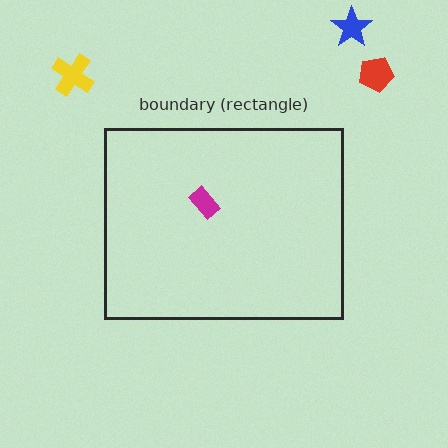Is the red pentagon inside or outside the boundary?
Outside.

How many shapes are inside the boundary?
1 inside, 3 outside.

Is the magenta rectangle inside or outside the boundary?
Inside.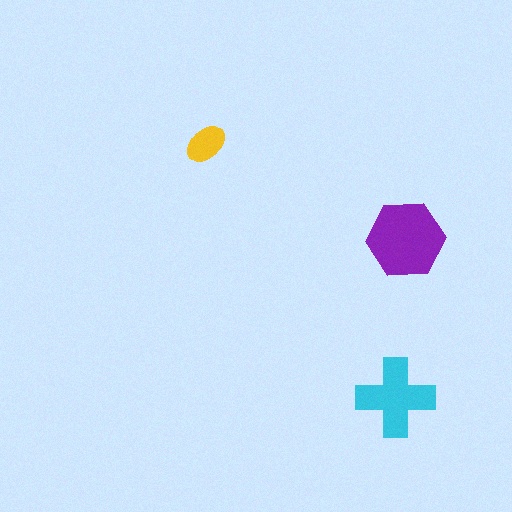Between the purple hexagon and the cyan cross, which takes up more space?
The purple hexagon.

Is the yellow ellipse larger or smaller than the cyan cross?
Smaller.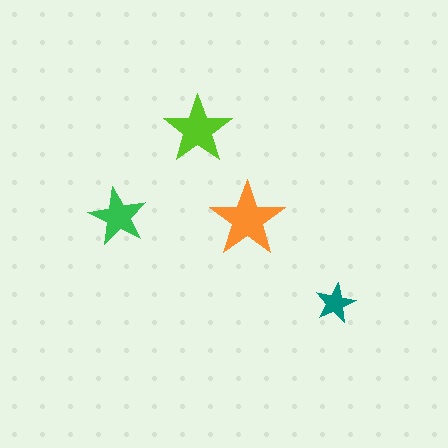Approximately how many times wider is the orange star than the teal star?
About 2 times wider.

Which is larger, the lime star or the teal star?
The lime one.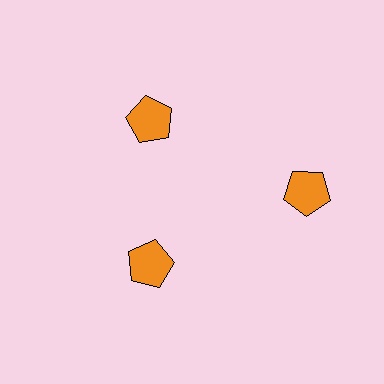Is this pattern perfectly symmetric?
No. The 3 orange pentagons are arranged in a ring, but one element near the 3 o'clock position is pushed outward from the center, breaking the 3-fold rotational symmetry.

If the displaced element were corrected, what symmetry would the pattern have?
It would have 3-fold rotational symmetry — the pattern would map onto itself every 120 degrees.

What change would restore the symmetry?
The symmetry would be restored by moving it inward, back onto the ring so that all 3 pentagons sit at equal angles and equal distance from the center.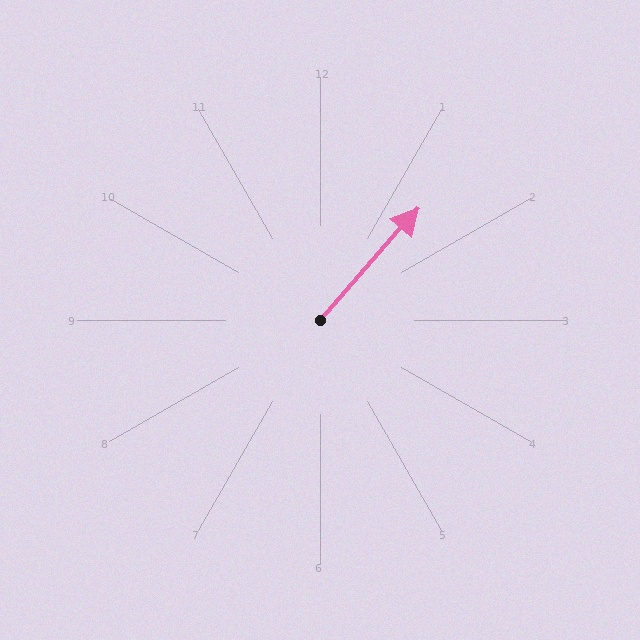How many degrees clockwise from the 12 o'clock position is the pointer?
Approximately 41 degrees.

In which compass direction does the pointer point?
Northeast.